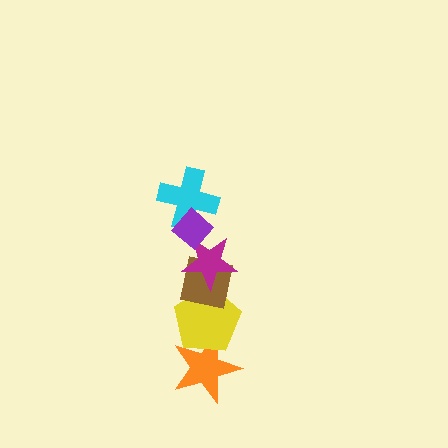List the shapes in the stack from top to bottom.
From top to bottom: the purple diamond, the cyan cross, the magenta star, the brown square, the yellow pentagon, the orange star.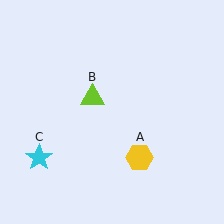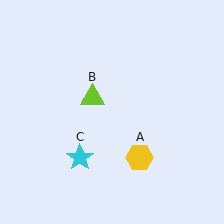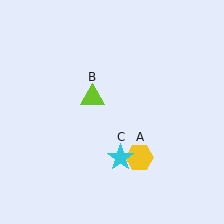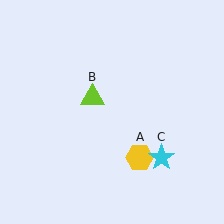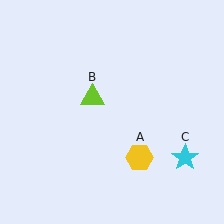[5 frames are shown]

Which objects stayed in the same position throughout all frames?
Yellow hexagon (object A) and lime triangle (object B) remained stationary.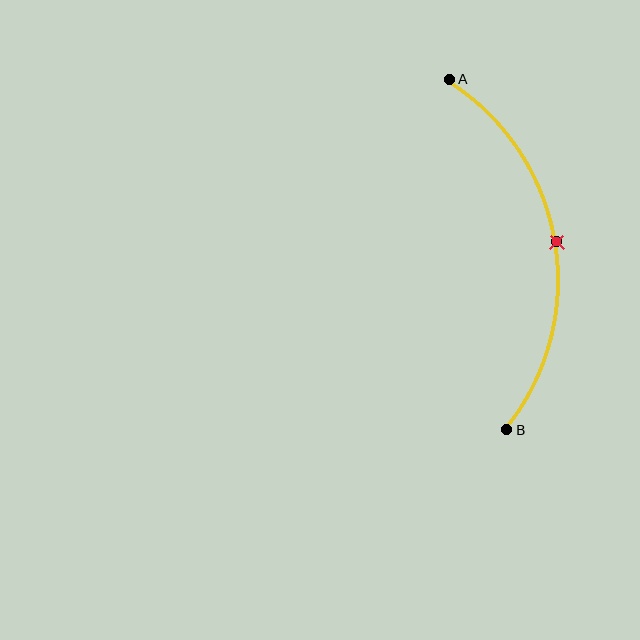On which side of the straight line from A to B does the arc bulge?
The arc bulges to the right of the straight line connecting A and B.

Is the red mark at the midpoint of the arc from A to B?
Yes. The red mark lies on the arc at equal arc-length from both A and B — it is the arc midpoint.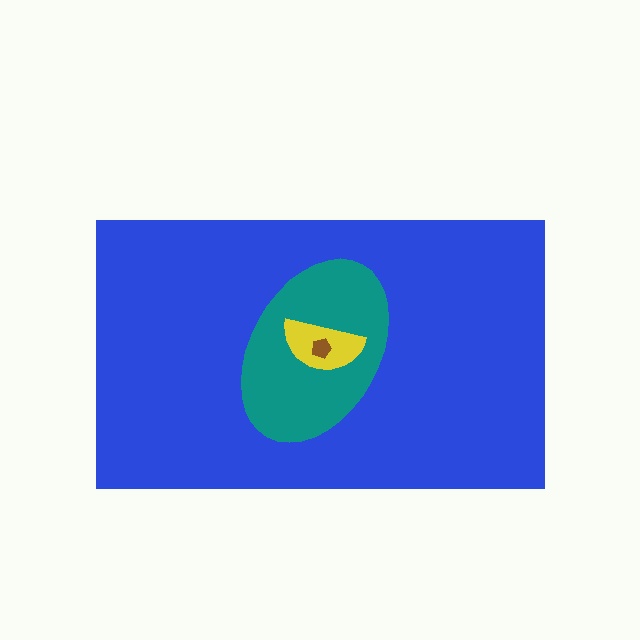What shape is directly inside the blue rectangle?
The teal ellipse.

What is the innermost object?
The brown pentagon.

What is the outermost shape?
The blue rectangle.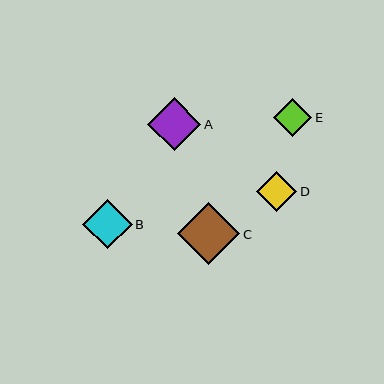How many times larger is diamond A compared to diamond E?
Diamond A is approximately 1.4 times the size of diamond E.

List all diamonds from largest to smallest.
From largest to smallest: C, A, B, D, E.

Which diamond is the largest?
Diamond C is the largest with a size of approximately 62 pixels.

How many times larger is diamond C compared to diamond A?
Diamond C is approximately 1.2 times the size of diamond A.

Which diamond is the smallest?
Diamond E is the smallest with a size of approximately 39 pixels.